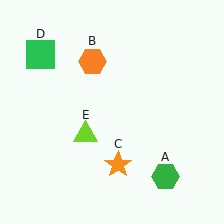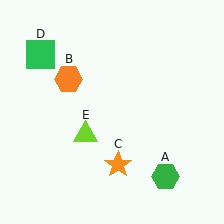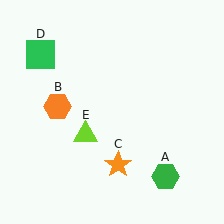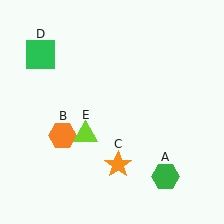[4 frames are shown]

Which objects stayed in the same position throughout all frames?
Green hexagon (object A) and orange star (object C) and green square (object D) and lime triangle (object E) remained stationary.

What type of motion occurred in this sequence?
The orange hexagon (object B) rotated counterclockwise around the center of the scene.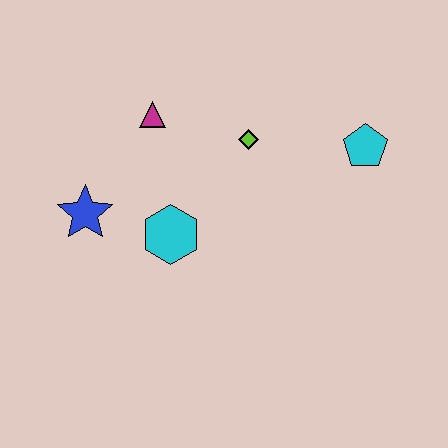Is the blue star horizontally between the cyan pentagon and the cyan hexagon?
No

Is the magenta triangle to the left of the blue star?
No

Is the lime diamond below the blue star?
No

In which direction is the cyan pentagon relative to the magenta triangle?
The cyan pentagon is to the right of the magenta triangle.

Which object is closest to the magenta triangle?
The lime diamond is closest to the magenta triangle.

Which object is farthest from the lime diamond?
The blue star is farthest from the lime diamond.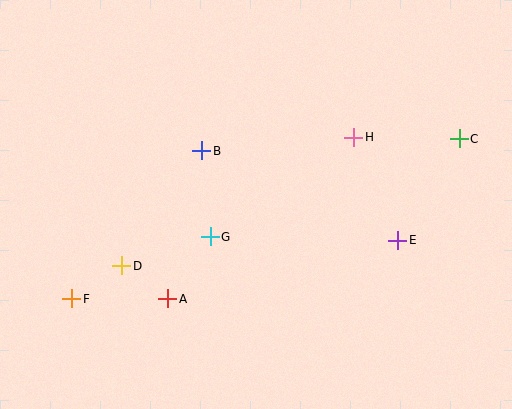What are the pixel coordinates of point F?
Point F is at (72, 299).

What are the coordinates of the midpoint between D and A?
The midpoint between D and A is at (145, 282).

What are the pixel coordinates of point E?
Point E is at (398, 240).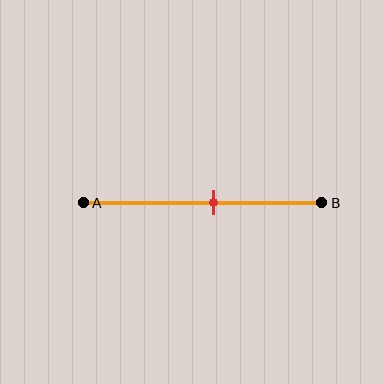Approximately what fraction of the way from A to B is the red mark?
The red mark is approximately 55% of the way from A to B.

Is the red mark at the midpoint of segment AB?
No, the mark is at about 55% from A, not at the 50% midpoint.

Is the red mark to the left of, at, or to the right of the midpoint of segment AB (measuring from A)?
The red mark is to the right of the midpoint of segment AB.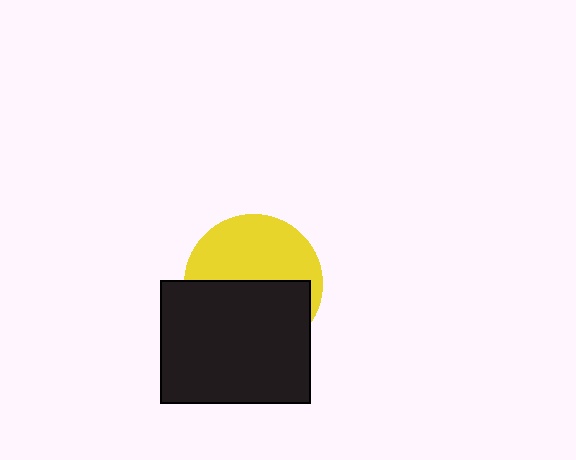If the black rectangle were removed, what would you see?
You would see the complete yellow circle.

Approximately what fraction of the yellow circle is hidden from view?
Roughly 52% of the yellow circle is hidden behind the black rectangle.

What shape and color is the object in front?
The object in front is a black rectangle.